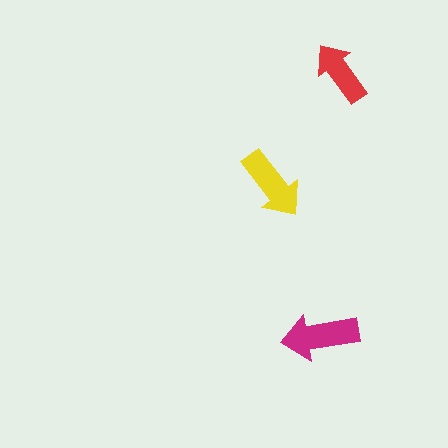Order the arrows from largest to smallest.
the magenta one, the yellow one, the red one.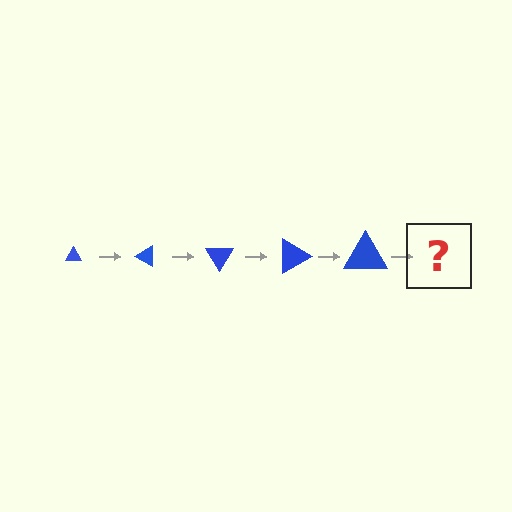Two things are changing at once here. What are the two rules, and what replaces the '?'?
The two rules are that the triangle grows larger each step and it rotates 30 degrees each step. The '?' should be a triangle, larger than the previous one and rotated 150 degrees from the start.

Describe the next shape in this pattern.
It should be a triangle, larger than the previous one and rotated 150 degrees from the start.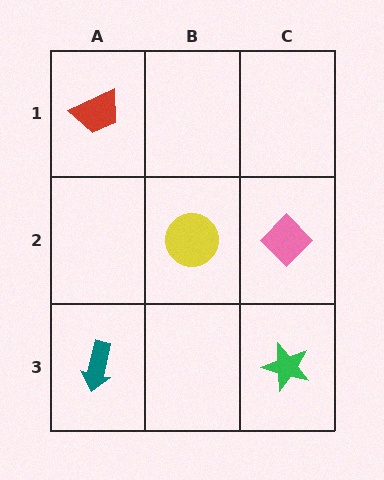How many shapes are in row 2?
2 shapes.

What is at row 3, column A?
A teal arrow.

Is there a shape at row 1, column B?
No, that cell is empty.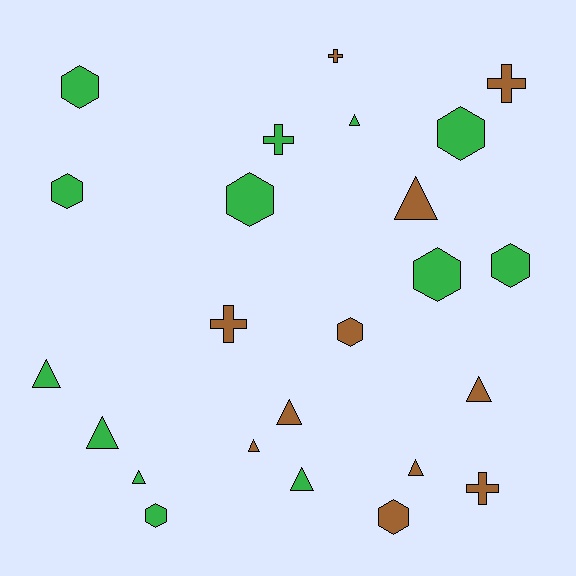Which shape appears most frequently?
Triangle, with 10 objects.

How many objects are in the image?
There are 24 objects.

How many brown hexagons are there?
There are 2 brown hexagons.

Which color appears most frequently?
Green, with 13 objects.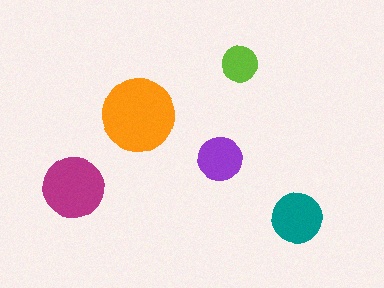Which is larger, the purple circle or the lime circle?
The purple one.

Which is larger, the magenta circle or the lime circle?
The magenta one.